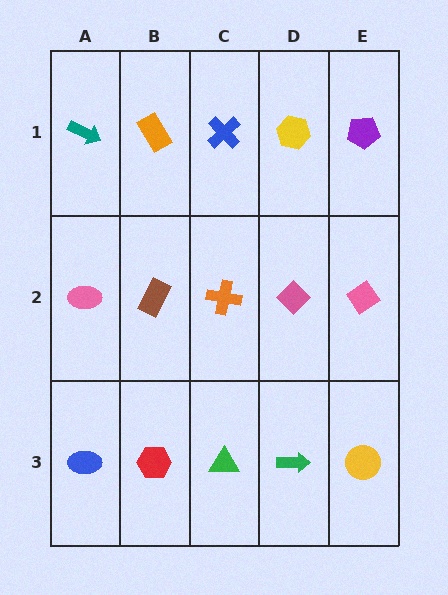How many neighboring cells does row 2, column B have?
4.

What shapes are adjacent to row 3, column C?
An orange cross (row 2, column C), a red hexagon (row 3, column B), a green arrow (row 3, column D).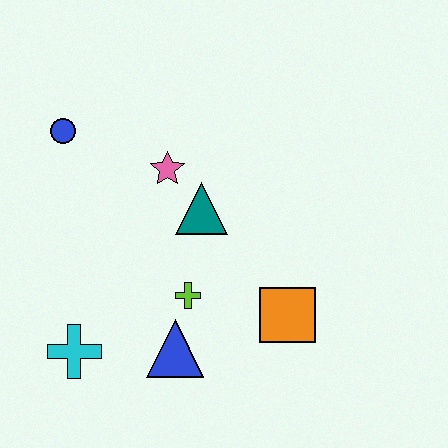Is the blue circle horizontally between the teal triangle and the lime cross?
No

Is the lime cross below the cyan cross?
No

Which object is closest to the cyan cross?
The blue triangle is closest to the cyan cross.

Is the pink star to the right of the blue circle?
Yes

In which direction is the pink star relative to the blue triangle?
The pink star is above the blue triangle.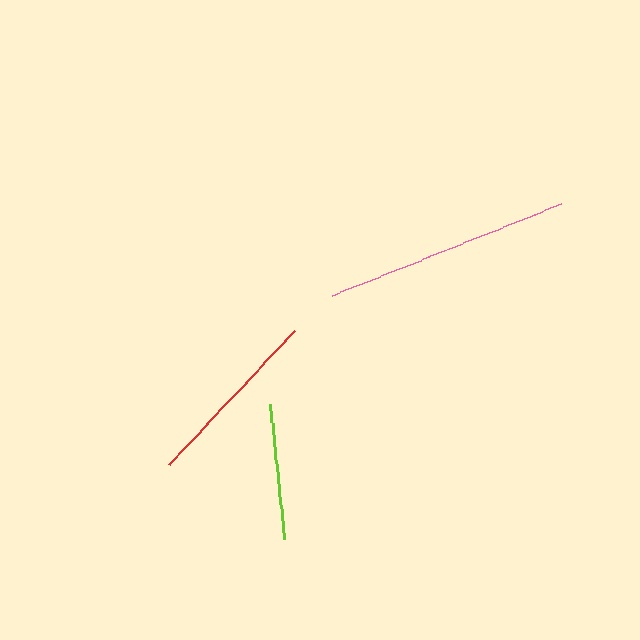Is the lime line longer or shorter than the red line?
The red line is longer than the lime line.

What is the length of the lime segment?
The lime segment is approximately 136 pixels long.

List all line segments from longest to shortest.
From longest to shortest: pink, red, lime.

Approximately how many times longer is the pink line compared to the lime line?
The pink line is approximately 1.8 times the length of the lime line.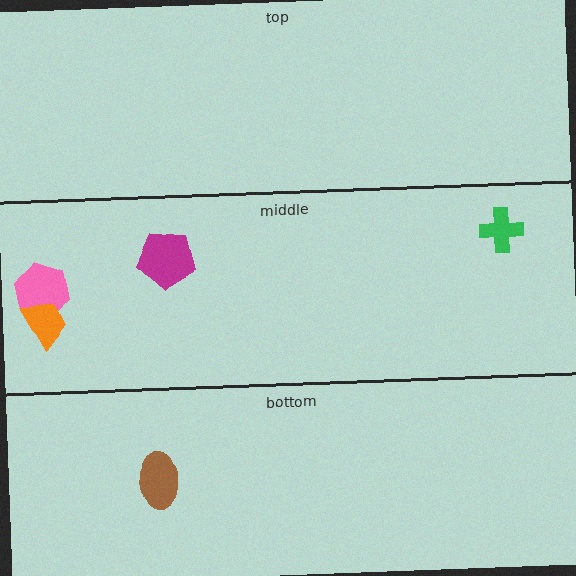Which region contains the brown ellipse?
The bottom region.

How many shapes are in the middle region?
4.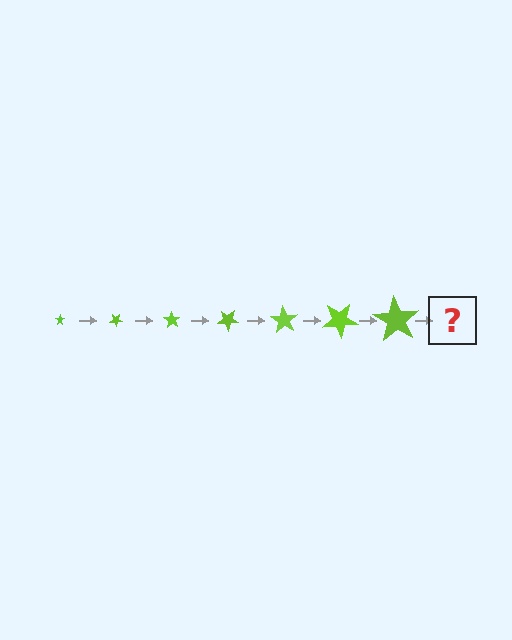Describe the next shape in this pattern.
It should be a star, larger than the previous one and rotated 245 degrees from the start.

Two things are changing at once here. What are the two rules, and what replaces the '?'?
The two rules are that the star grows larger each step and it rotates 35 degrees each step. The '?' should be a star, larger than the previous one and rotated 245 degrees from the start.